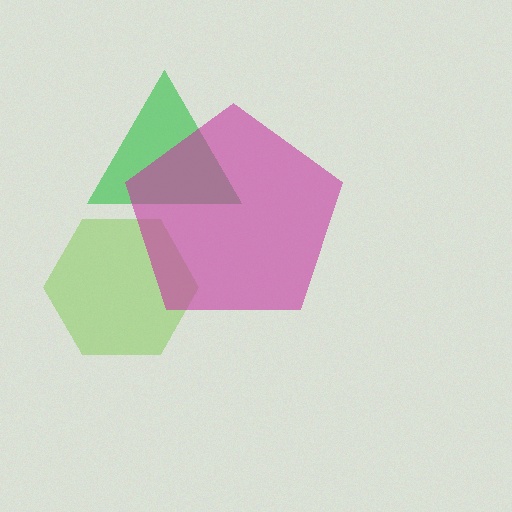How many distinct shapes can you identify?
There are 3 distinct shapes: a green triangle, a lime hexagon, a magenta pentagon.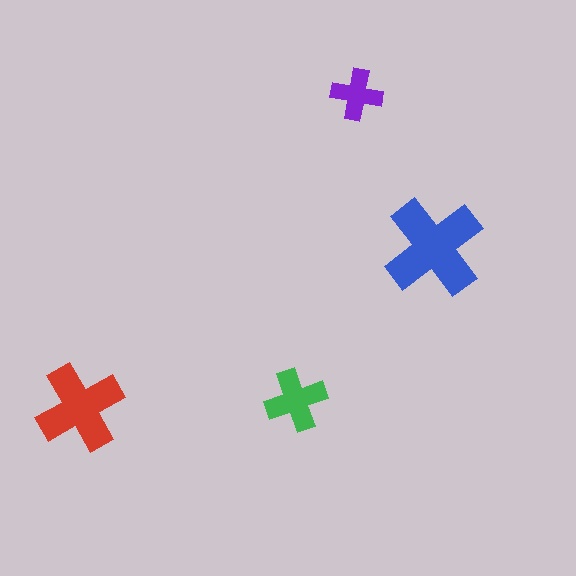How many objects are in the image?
There are 4 objects in the image.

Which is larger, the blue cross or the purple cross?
The blue one.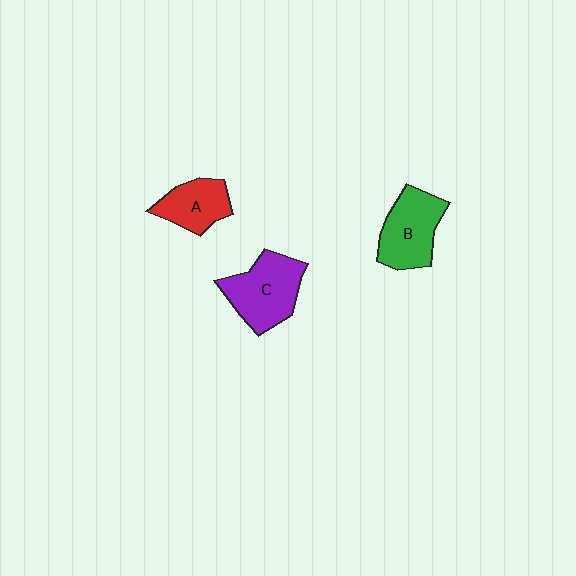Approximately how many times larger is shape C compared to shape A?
Approximately 1.5 times.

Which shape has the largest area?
Shape C (purple).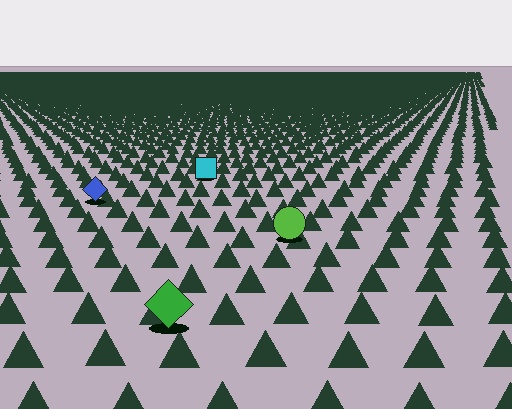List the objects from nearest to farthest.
From nearest to farthest: the green diamond, the lime circle, the blue diamond, the cyan square.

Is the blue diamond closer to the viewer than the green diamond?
No. The green diamond is closer — you can tell from the texture gradient: the ground texture is coarser near it.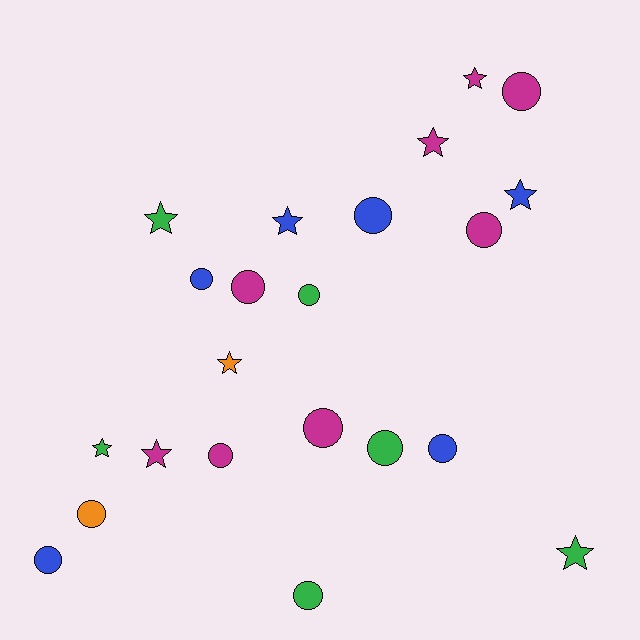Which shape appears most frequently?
Circle, with 13 objects.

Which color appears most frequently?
Magenta, with 8 objects.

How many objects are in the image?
There are 22 objects.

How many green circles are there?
There are 3 green circles.